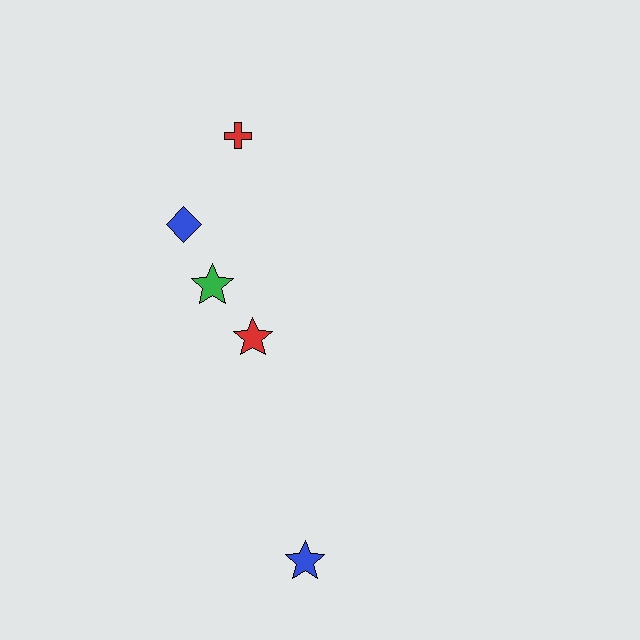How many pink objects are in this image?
There are no pink objects.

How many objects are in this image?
There are 5 objects.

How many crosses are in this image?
There is 1 cross.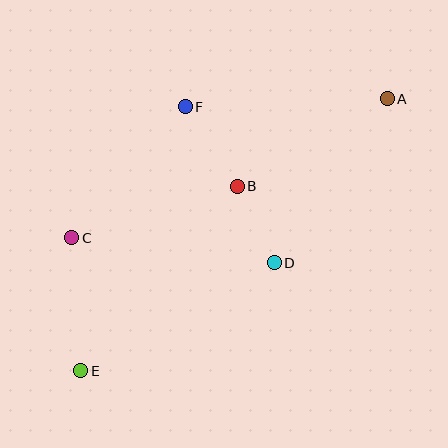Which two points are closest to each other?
Points B and D are closest to each other.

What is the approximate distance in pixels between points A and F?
The distance between A and F is approximately 202 pixels.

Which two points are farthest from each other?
Points A and E are farthest from each other.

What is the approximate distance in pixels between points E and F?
The distance between E and F is approximately 284 pixels.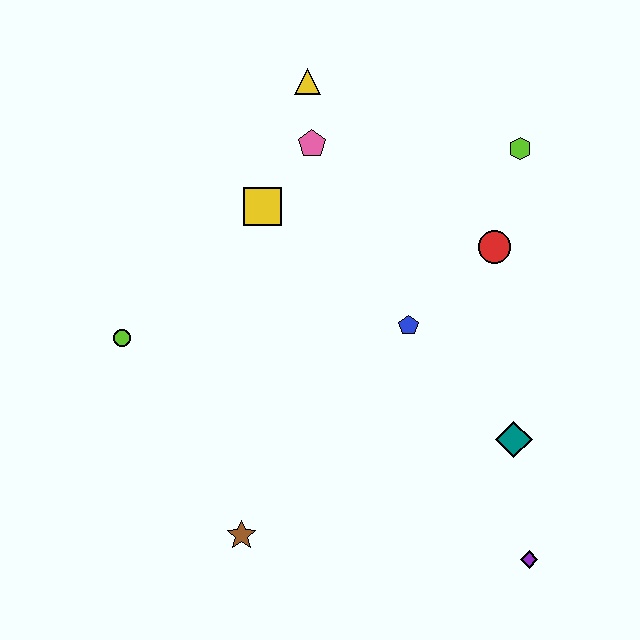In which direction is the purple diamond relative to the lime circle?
The purple diamond is to the right of the lime circle.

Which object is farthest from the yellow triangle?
The purple diamond is farthest from the yellow triangle.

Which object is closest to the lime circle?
The yellow square is closest to the lime circle.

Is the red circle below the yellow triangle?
Yes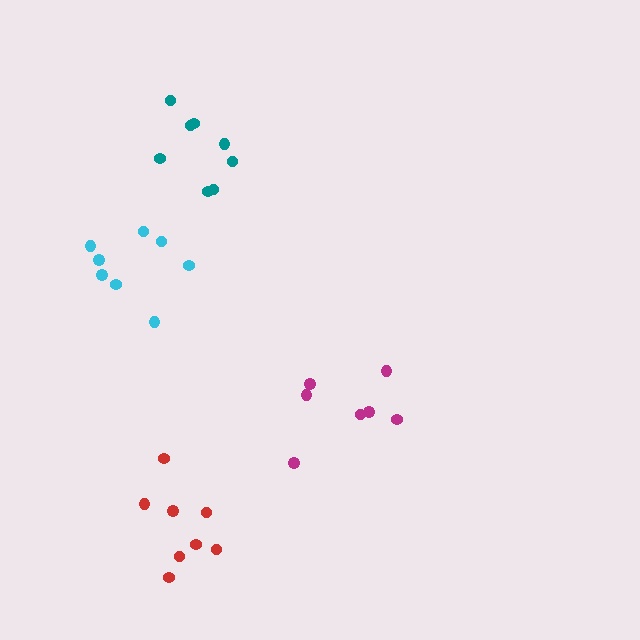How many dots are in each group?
Group 1: 8 dots, Group 2: 7 dots, Group 3: 8 dots, Group 4: 8 dots (31 total).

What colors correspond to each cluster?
The clusters are colored: teal, magenta, cyan, red.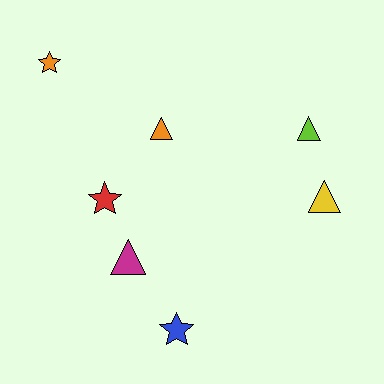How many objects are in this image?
There are 7 objects.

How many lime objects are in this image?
There is 1 lime object.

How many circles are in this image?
There are no circles.